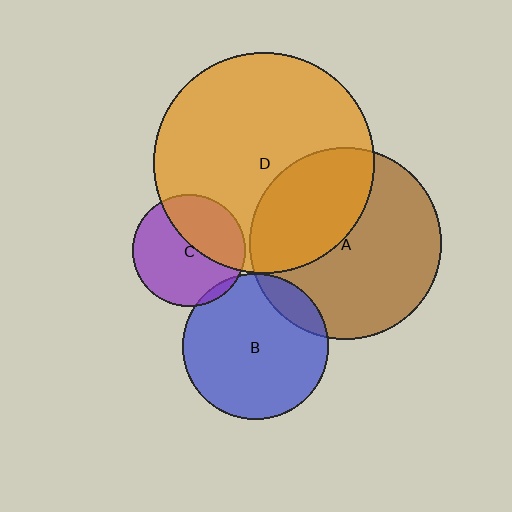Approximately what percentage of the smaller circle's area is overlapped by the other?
Approximately 15%.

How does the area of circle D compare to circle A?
Approximately 1.3 times.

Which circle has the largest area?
Circle D (orange).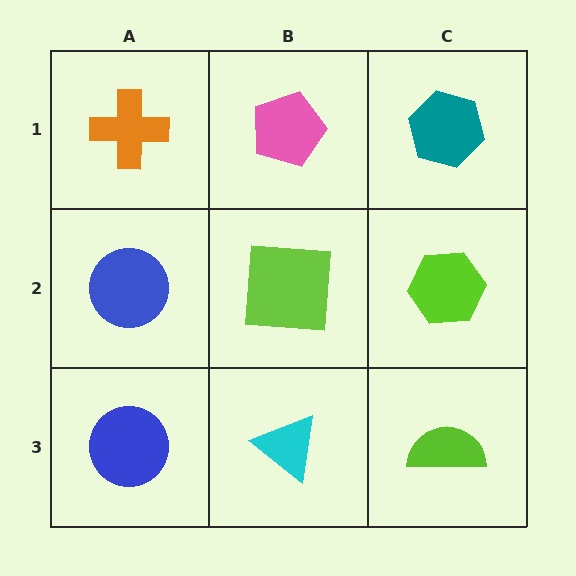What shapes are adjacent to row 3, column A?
A blue circle (row 2, column A), a cyan triangle (row 3, column B).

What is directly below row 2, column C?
A lime semicircle.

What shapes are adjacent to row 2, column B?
A pink pentagon (row 1, column B), a cyan triangle (row 3, column B), a blue circle (row 2, column A), a lime hexagon (row 2, column C).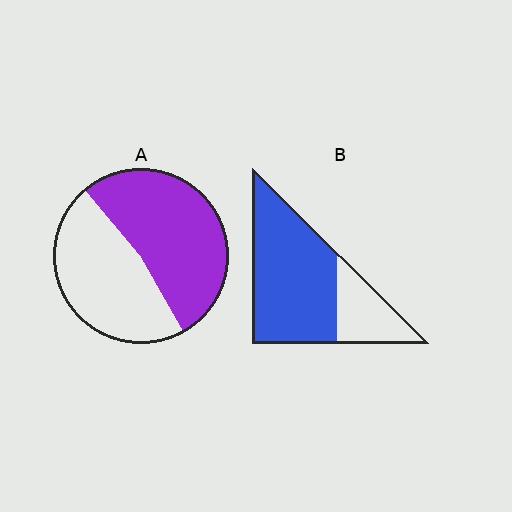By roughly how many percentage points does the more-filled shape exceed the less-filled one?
By roughly 20 percentage points (B over A).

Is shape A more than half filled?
Roughly half.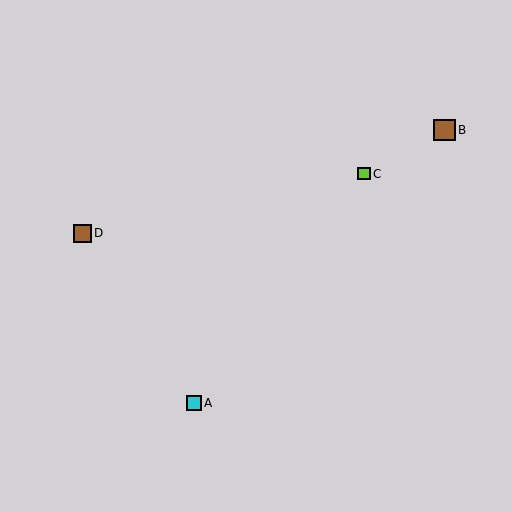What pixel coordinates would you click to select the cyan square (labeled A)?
Click at (194, 403) to select the cyan square A.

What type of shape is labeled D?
Shape D is a brown square.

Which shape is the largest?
The brown square (labeled B) is the largest.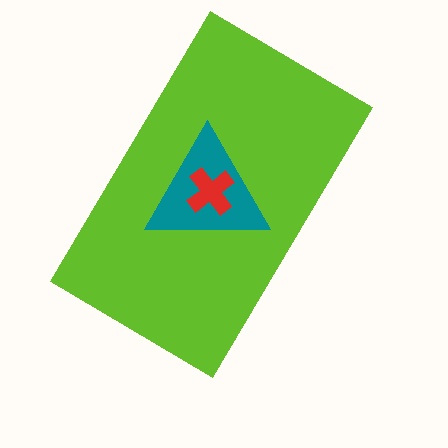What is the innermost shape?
The red cross.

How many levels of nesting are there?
3.